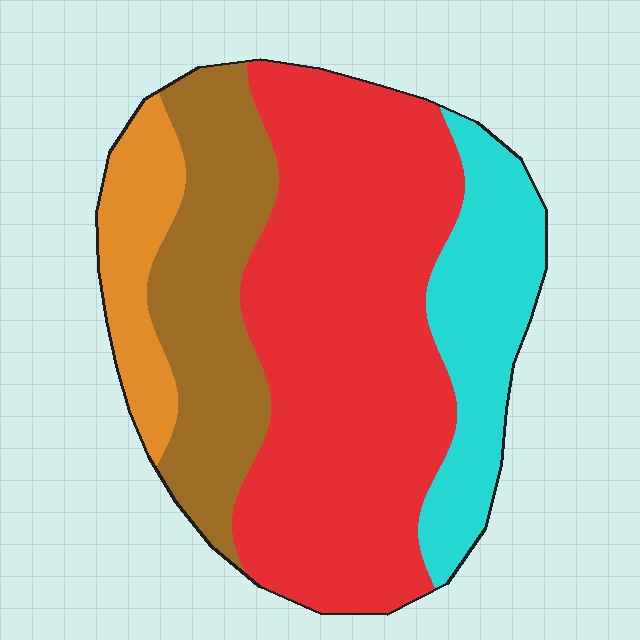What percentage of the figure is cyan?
Cyan covers 17% of the figure.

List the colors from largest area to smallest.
From largest to smallest: red, brown, cyan, orange.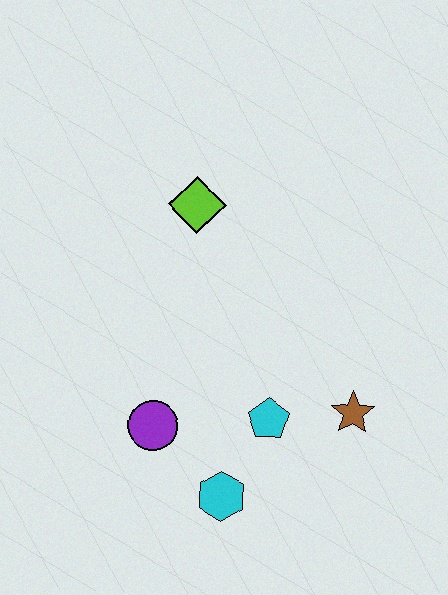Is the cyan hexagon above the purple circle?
No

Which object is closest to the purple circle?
The cyan hexagon is closest to the purple circle.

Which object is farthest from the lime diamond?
The cyan hexagon is farthest from the lime diamond.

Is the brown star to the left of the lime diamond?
No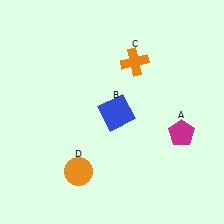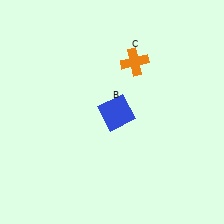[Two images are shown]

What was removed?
The magenta pentagon (A), the orange circle (D) were removed in Image 2.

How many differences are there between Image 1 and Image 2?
There are 2 differences between the two images.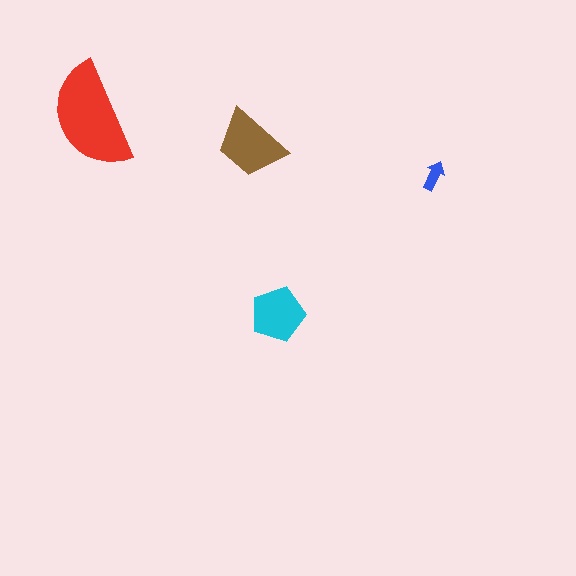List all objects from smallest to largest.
The blue arrow, the cyan pentagon, the brown trapezoid, the red semicircle.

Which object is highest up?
The red semicircle is topmost.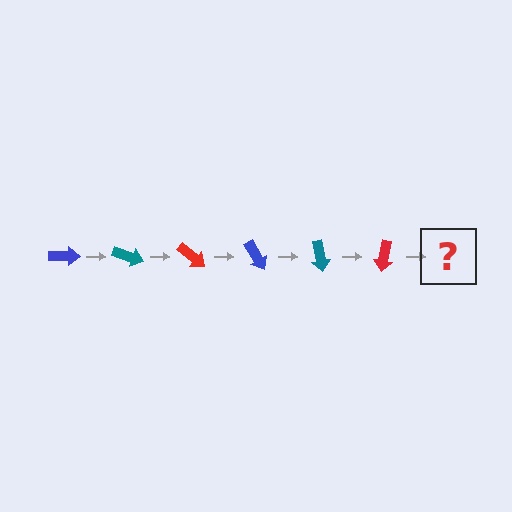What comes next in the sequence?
The next element should be a blue arrow, rotated 120 degrees from the start.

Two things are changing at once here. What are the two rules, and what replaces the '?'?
The two rules are that it rotates 20 degrees each step and the color cycles through blue, teal, and red. The '?' should be a blue arrow, rotated 120 degrees from the start.